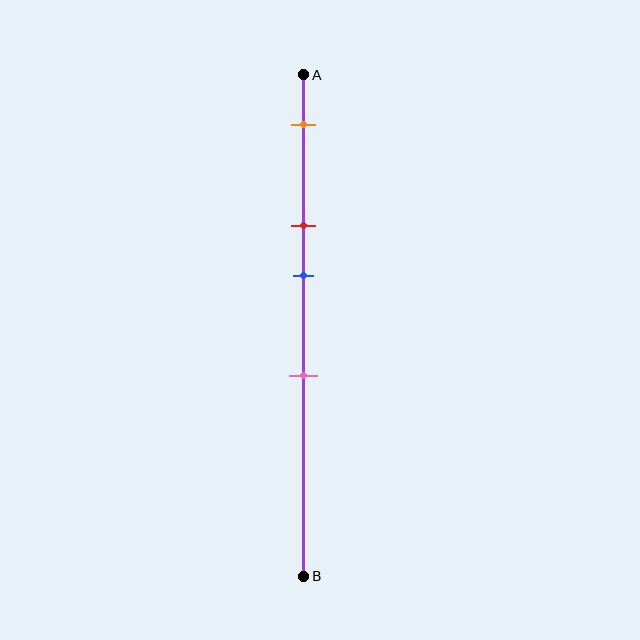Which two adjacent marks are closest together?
The red and blue marks are the closest adjacent pair.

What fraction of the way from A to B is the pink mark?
The pink mark is approximately 60% (0.6) of the way from A to B.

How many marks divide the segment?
There are 4 marks dividing the segment.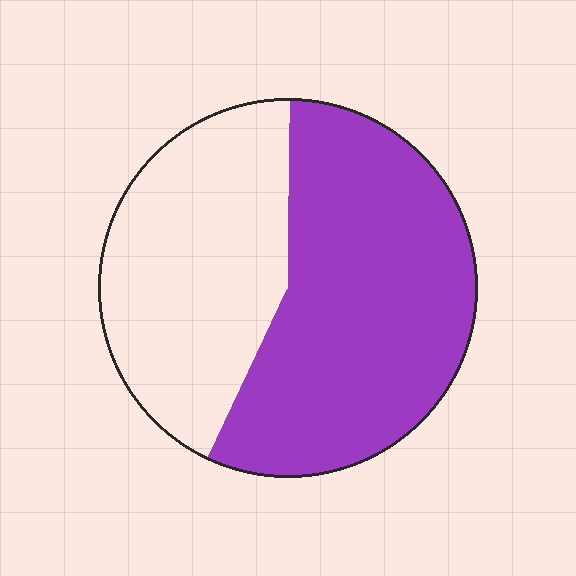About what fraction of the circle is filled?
About three fifths (3/5).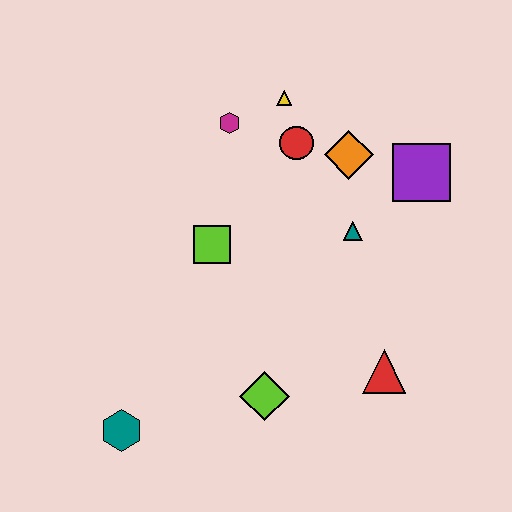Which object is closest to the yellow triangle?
The red circle is closest to the yellow triangle.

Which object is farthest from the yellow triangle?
The teal hexagon is farthest from the yellow triangle.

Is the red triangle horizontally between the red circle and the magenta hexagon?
No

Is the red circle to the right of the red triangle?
No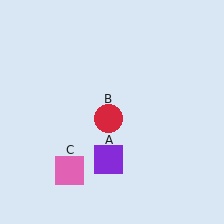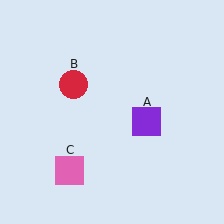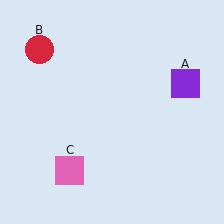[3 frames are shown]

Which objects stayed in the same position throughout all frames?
Pink square (object C) remained stationary.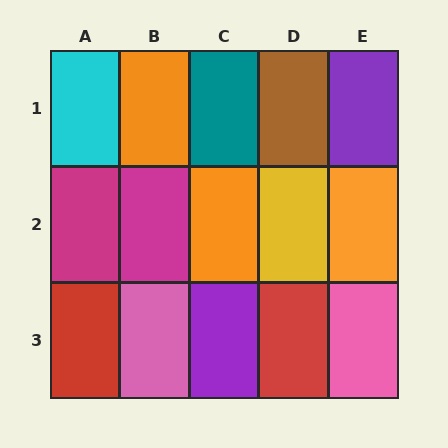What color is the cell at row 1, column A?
Cyan.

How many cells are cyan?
1 cell is cyan.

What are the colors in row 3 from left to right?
Red, pink, purple, red, pink.